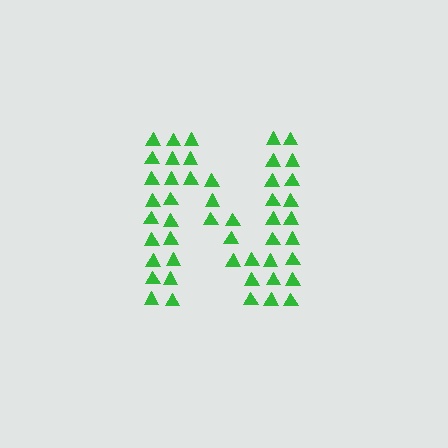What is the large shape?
The large shape is the letter N.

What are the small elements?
The small elements are triangles.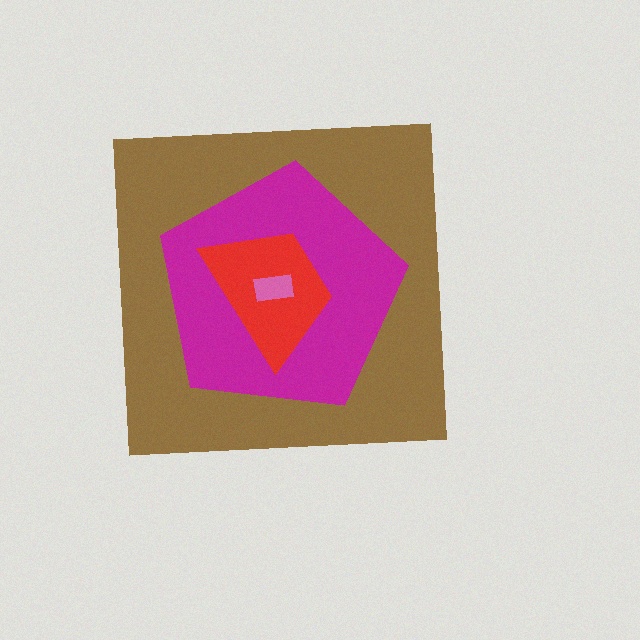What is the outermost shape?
The brown square.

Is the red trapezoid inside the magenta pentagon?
Yes.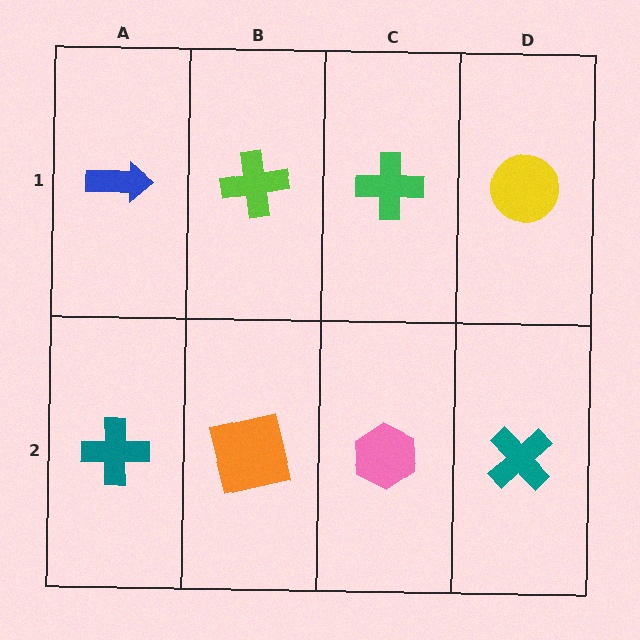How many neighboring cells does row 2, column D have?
2.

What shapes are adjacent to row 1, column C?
A pink hexagon (row 2, column C), a lime cross (row 1, column B), a yellow circle (row 1, column D).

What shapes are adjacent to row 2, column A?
A blue arrow (row 1, column A), an orange square (row 2, column B).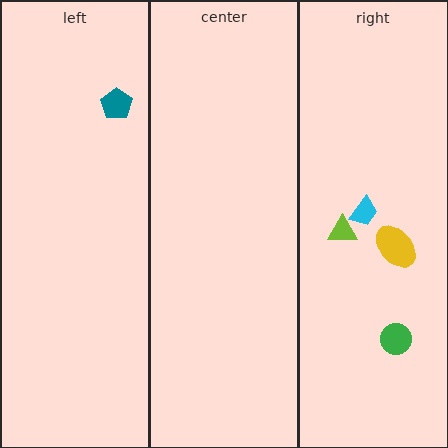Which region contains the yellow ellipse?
The right region.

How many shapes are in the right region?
4.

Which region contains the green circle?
The right region.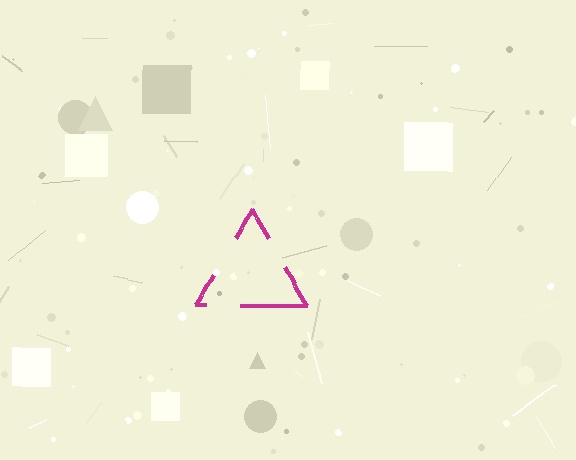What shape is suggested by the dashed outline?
The dashed outline suggests a triangle.